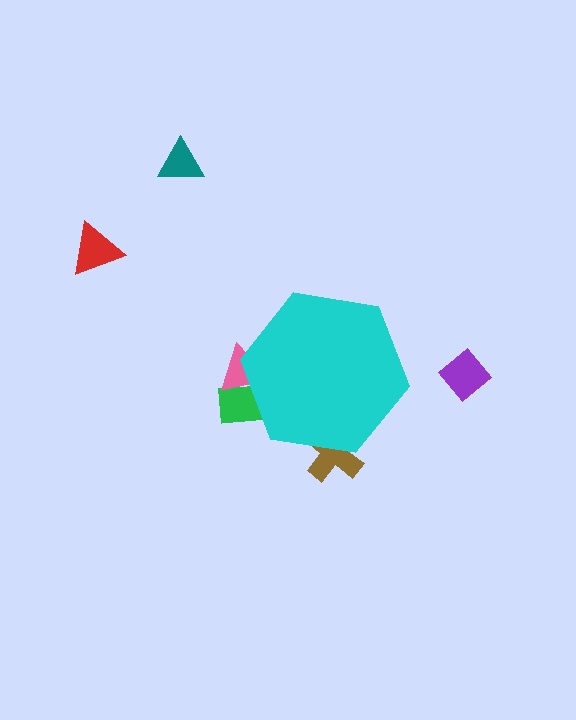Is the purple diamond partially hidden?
No, the purple diamond is fully visible.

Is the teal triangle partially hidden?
No, the teal triangle is fully visible.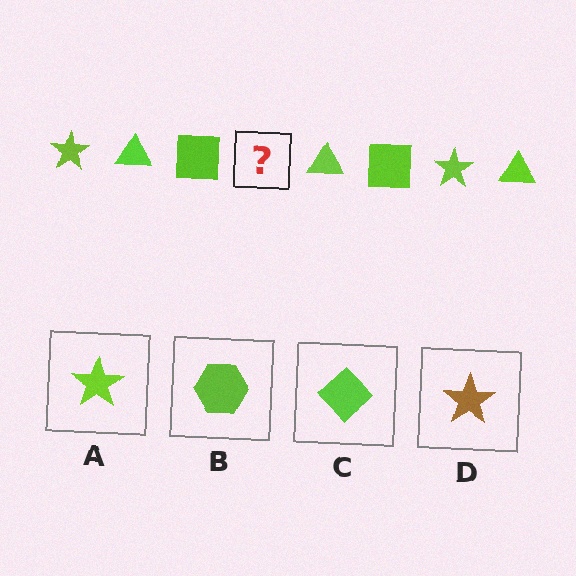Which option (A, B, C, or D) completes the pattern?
A.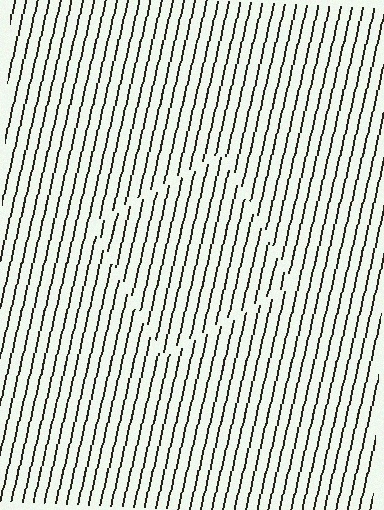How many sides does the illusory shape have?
4 sides — the line-ends trace a square.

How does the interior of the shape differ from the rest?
The interior of the shape contains the same grating, shifted by half a period — the contour is defined by the phase discontinuity where line-ends from the inner and outer gratings abut.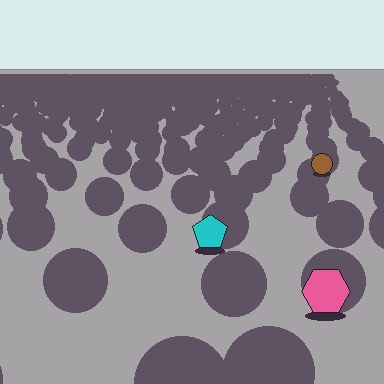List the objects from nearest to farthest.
From nearest to farthest: the pink hexagon, the cyan pentagon, the brown circle.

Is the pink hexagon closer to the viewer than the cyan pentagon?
Yes. The pink hexagon is closer — you can tell from the texture gradient: the ground texture is coarser near it.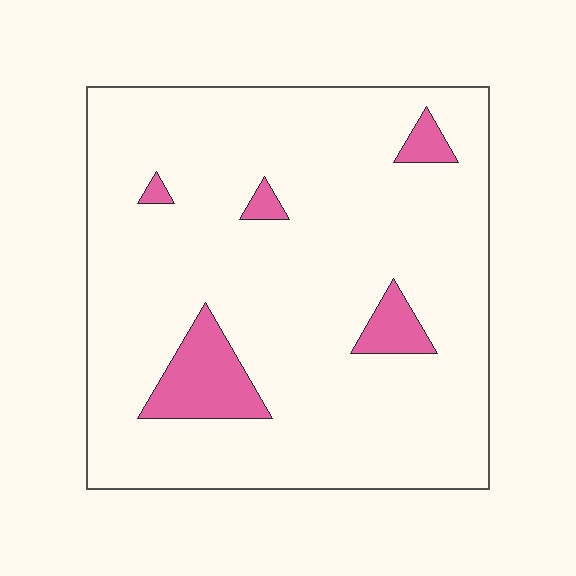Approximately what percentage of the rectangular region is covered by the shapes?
Approximately 10%.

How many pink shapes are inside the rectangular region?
5.